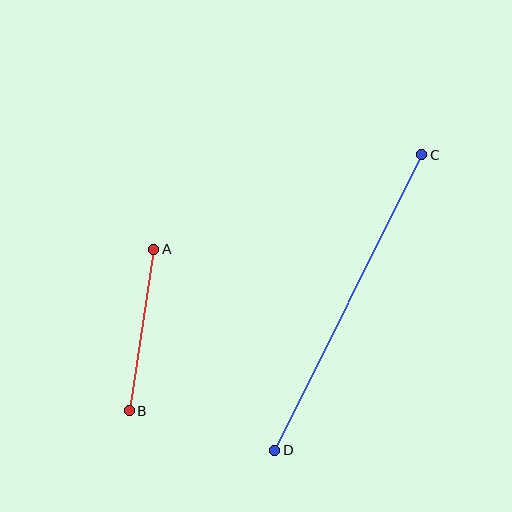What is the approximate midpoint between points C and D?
The midpoint is at approximately (348, 302) pixels.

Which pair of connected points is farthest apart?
Points C and D are farthest apart.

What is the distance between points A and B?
The distance is approximately 163 pixels.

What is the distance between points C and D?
The distance is approximately 330 pixels.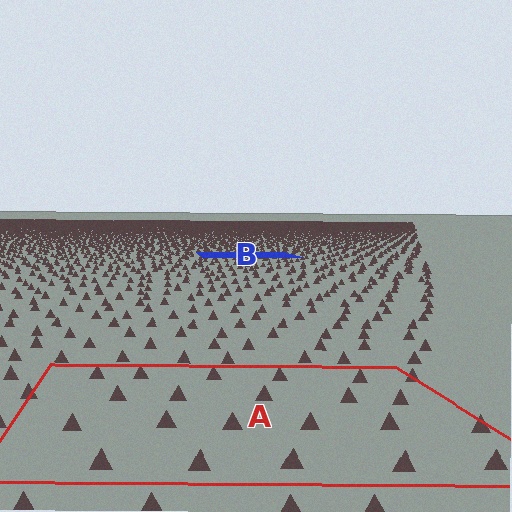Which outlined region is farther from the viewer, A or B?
Region B is farther from the viewer — the texture elements inside it appear smaller and more densely packed.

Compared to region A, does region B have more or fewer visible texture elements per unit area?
Region B has more texture elements per unit area — they are packed more densely because it is farther away.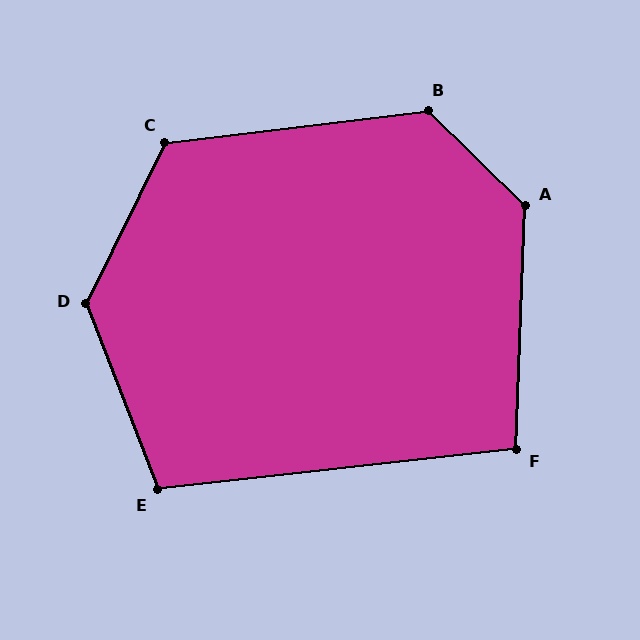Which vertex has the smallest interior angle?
F, at approximately 99 degrees.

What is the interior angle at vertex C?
Approximately 123 degrees (obtuse).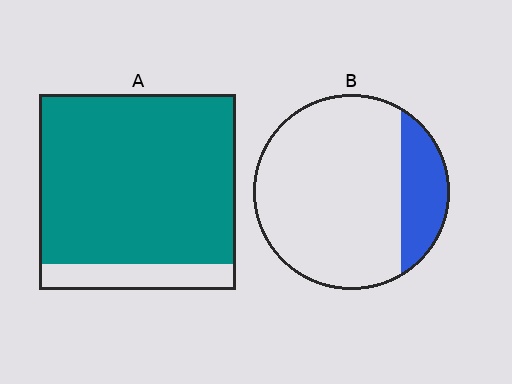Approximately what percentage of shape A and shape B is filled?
A is approximately 85% and B is approximately 20%.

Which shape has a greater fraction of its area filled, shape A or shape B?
Shape A.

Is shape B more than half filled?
No.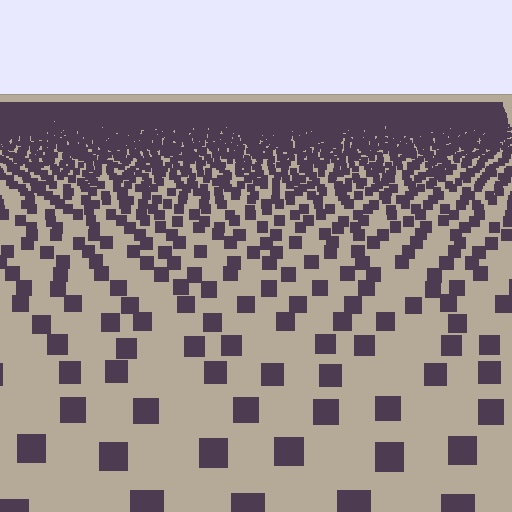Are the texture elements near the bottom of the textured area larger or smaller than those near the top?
Larger. Near the bottom, elements are closer to the viewer and appear at a bigger on-screen size.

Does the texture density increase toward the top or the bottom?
Density increases toward the top.